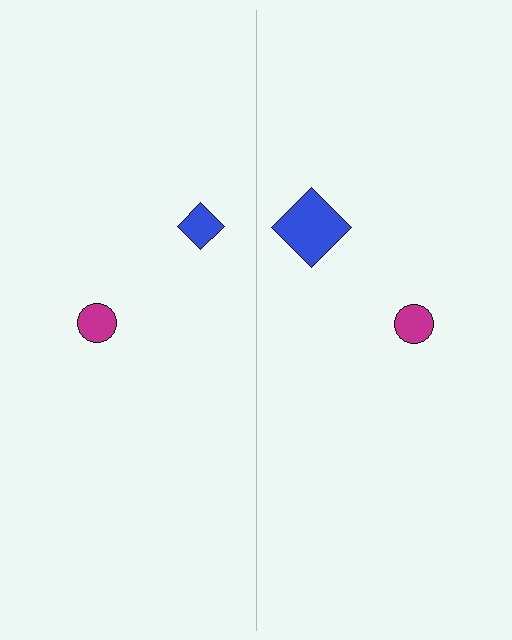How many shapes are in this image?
There are 4 shapes in this image.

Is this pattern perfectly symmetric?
No, the pattern is not perfectly symmetric. The blue diamond on the right side has a different size than its mirror counterpart.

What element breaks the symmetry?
The blue diamond on the right side has a different size than its mirror counterpart.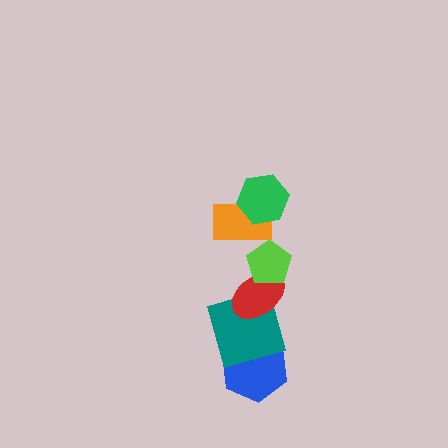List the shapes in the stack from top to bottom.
From top to bottom: the green hexagon, the orange rectangle, the lime pentagon, the red ellipse, the teal square, the blue hexagon.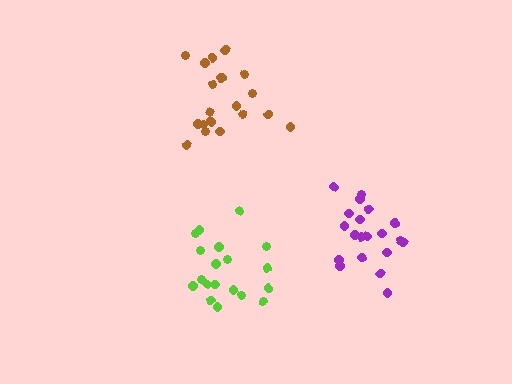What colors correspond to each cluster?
The clusters are colored: purple, lime, brown.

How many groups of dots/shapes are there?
There are 3 groups.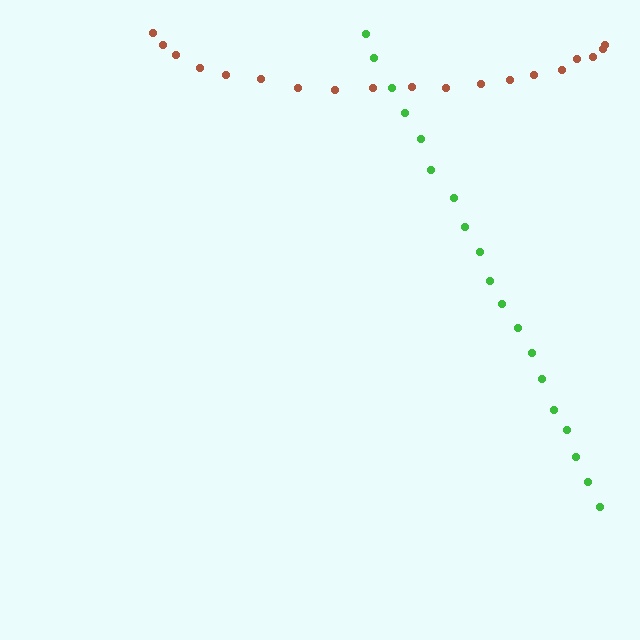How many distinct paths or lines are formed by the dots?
There are 2 distinct paths.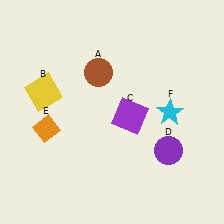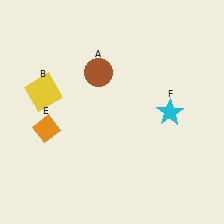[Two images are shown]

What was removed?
The purple circle (D), the purple square (C) were removed in Image 2.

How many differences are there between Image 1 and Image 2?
There are 2 differences between the two images.